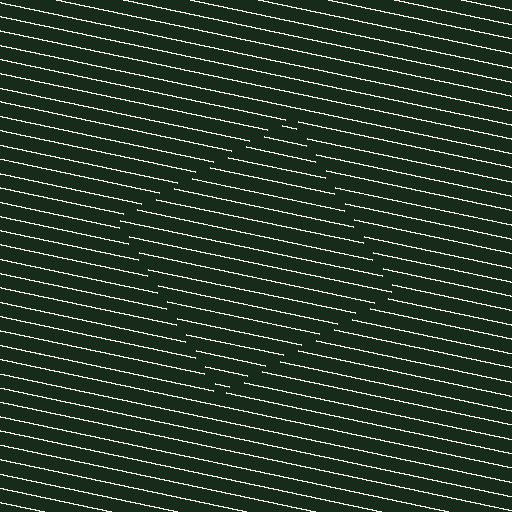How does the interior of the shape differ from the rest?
The interior of the shape contains the same grating, shifted by half a period — the contour is defined by the phase discontinuity where line-ends from the inner and outer gratings abut.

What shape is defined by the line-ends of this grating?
An illusory square. The interior of the shape contains the same grating, shifted by half a period — the contour is defined by the phase discontinuity where line-ends from the inner and outer gratings abut.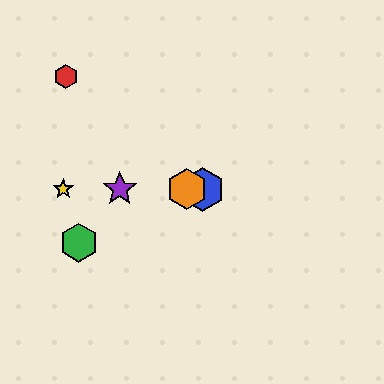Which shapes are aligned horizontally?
The blue hexagon, the yellow star, the purple star, the orange hexagon are aligned horizontally.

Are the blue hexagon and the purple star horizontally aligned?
Yes, both are at y≈189.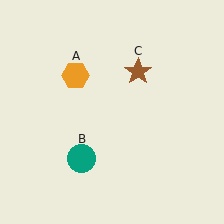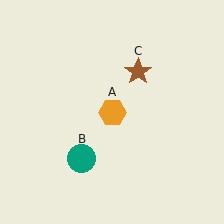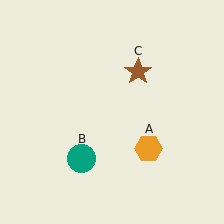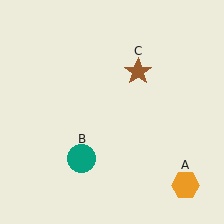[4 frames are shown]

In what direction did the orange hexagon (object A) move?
The orange hexagon (object A) moved down and to the right.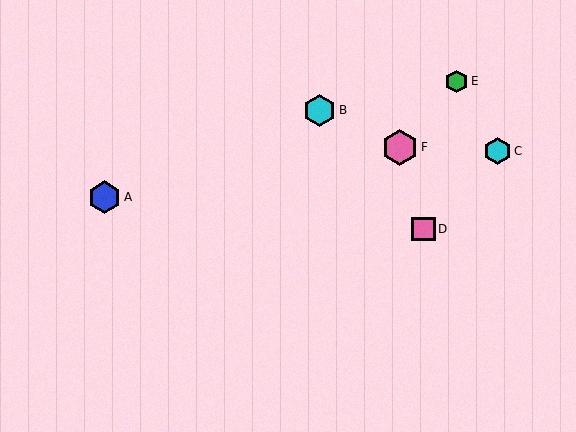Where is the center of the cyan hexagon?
The center of the cyan hexagon is at (319, 110).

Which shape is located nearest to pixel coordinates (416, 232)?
The pink square (labeled D) at (423, 229) is nearest to that location.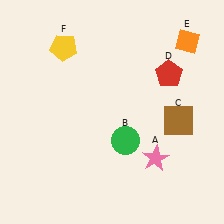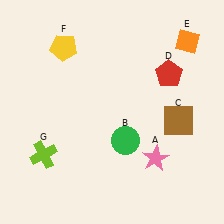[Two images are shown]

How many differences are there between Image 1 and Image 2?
There is 1 difference between the two images.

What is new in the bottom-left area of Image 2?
A lime cross (G) was added in the bottom-left area of Image 2.